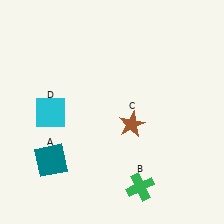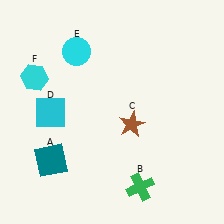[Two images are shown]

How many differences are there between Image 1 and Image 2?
There are 2 differences between the two images.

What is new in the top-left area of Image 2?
A cyan circle (E) was added in the top-left area of Image 2.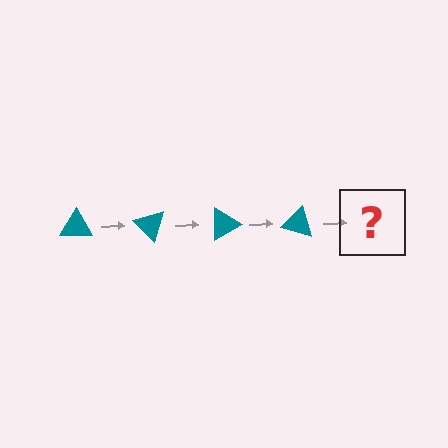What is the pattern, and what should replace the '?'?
The pattern is that the triangle rotates 45 degrees each step. The '?' should be a teal triangle rotated 180 degrees.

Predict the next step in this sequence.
The next step is a teal triangle rotated 180 degrees.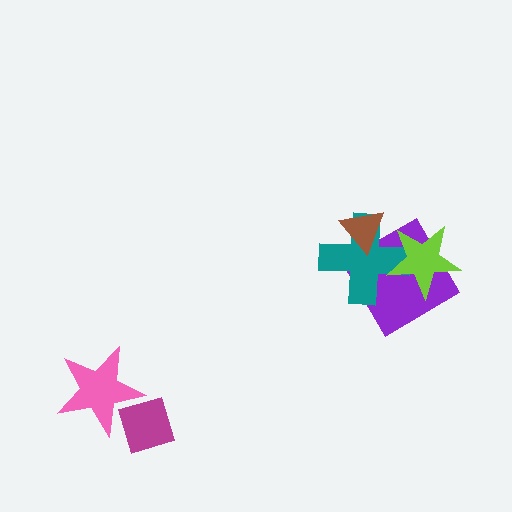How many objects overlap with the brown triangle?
2 objects overlap with the brown triangle.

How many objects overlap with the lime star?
2 objects overlap with the lime star.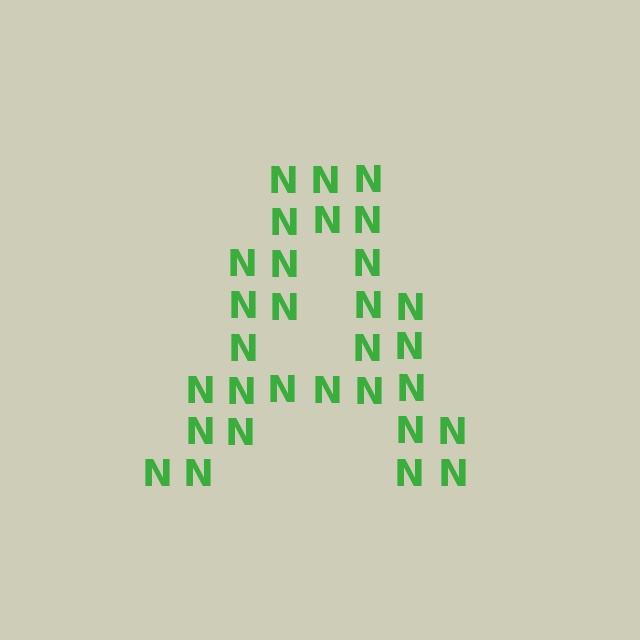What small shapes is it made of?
It is made of small letter N's.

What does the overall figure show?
The overall figure shows the letter A.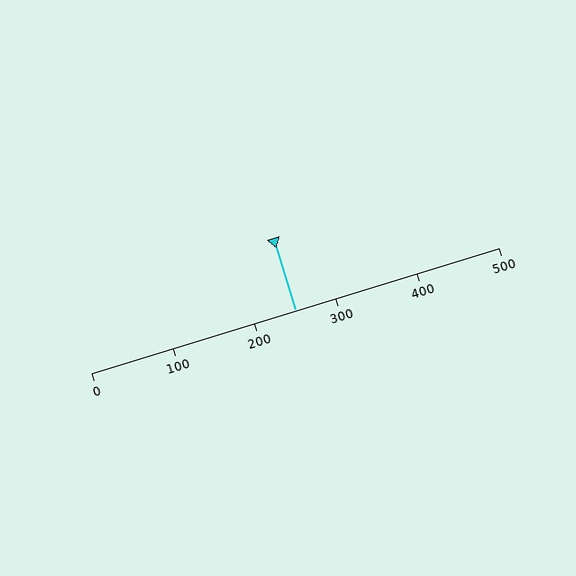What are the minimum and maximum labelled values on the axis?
The axis runs from 0 to 500.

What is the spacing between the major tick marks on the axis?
The major ticks are spaced 100 apart.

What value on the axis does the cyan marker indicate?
The marker indicates approximately 250.